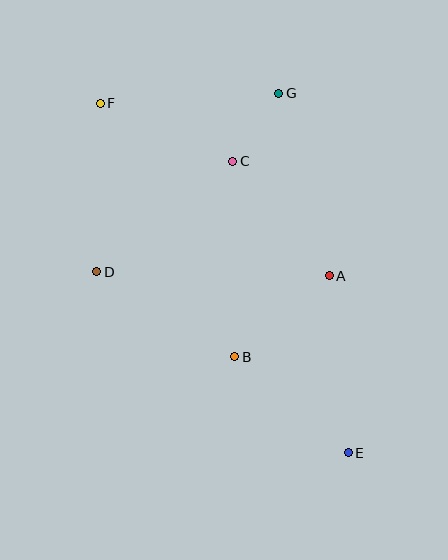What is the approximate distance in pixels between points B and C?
The distance between B and C is approximately 195 pixels.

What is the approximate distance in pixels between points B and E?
The distance between B and E is approximately 149 pixels.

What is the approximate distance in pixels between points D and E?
The distance between D and E is approximately 310 pixels.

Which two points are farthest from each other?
Points E and F are farthest from each other.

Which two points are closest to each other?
Points C and G are closest to each other.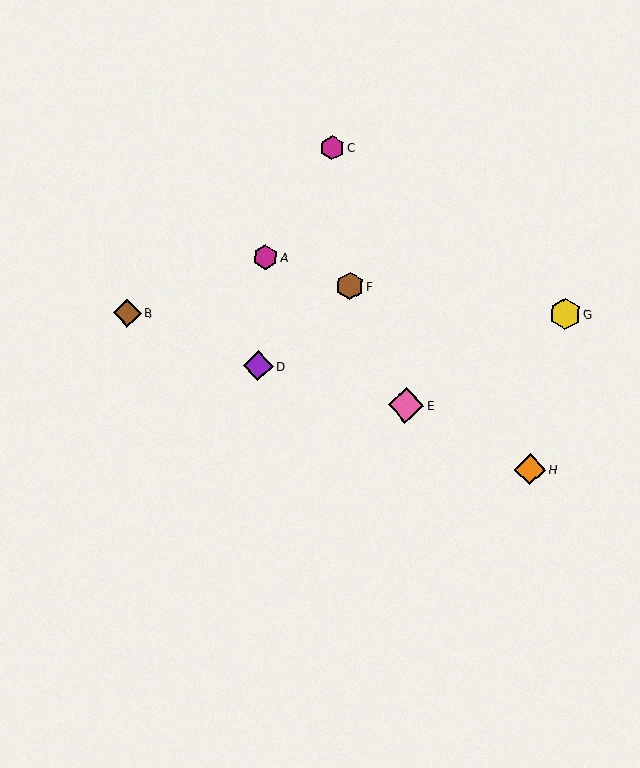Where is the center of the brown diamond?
The center of the brown diamond is at (127, 313).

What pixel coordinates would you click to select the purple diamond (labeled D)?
Click at (258, 366) to select the purple diamond D.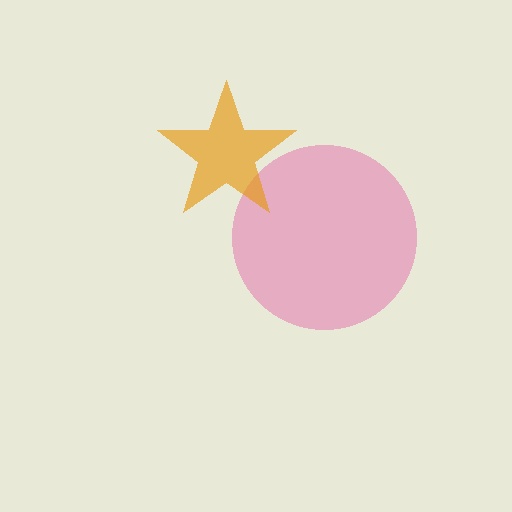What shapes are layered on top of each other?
The layered shapes are: a pink circle, an orange star.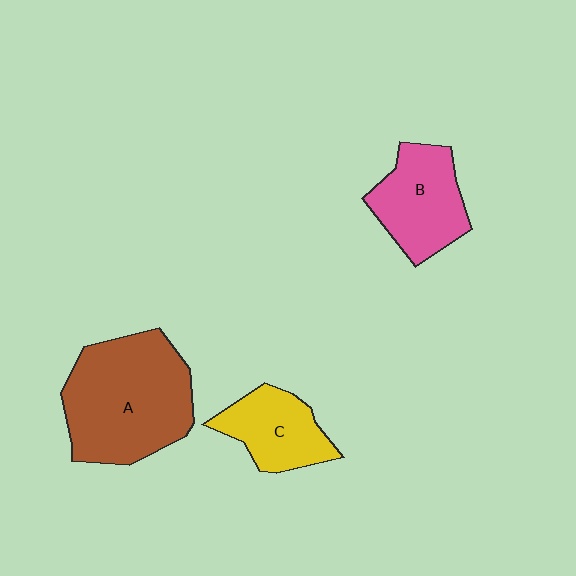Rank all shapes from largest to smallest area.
From largest to smallest: A (brown), B (pink), C (yellow).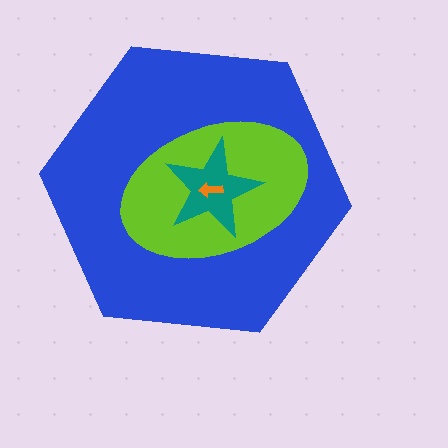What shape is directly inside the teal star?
The orange arrow.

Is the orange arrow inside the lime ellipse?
Yes.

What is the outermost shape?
The blue hexagon.